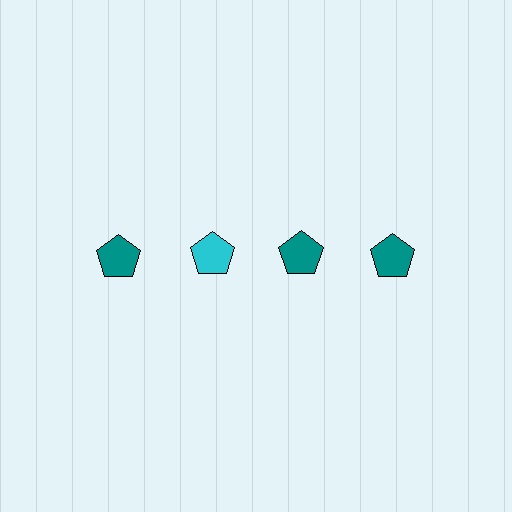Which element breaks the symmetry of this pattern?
The cyan pentagon in the top row, second from left column breaks the symmetry. All other shapes are teal pentagons.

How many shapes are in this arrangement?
There are 4 shapes arranged in a grid pattern.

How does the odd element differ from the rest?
It has a different color: cyan instead of teal.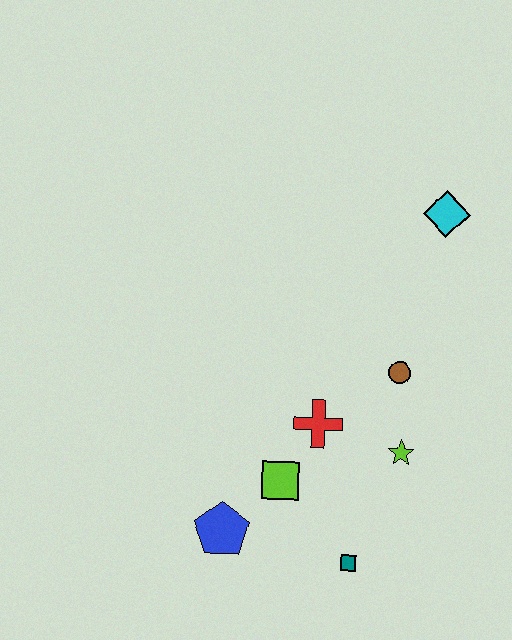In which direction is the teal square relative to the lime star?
The teal square is below the lime star.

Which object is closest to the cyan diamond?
The brown circle is closest to the cyan diamond.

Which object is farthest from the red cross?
The cyan diamond is farthest from the red cross.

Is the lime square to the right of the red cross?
No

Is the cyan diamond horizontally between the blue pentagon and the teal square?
No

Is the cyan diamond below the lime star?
No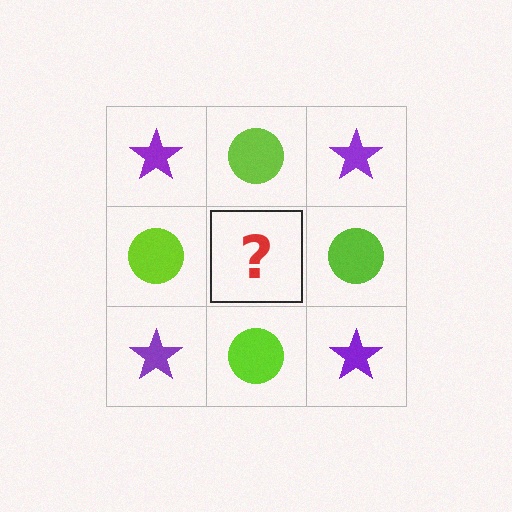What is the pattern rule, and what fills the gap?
The rule is that it alternates purple star and lime circle in a checkerboard pattern. The gap should be filled with a purple star.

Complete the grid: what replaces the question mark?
The question mark should be replaced with a purple star.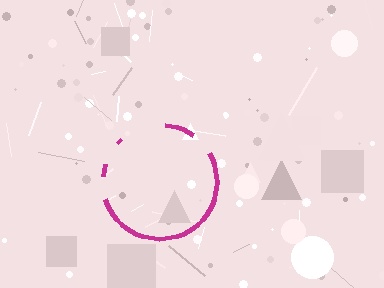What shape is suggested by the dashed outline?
The dashed outline suggests a circle.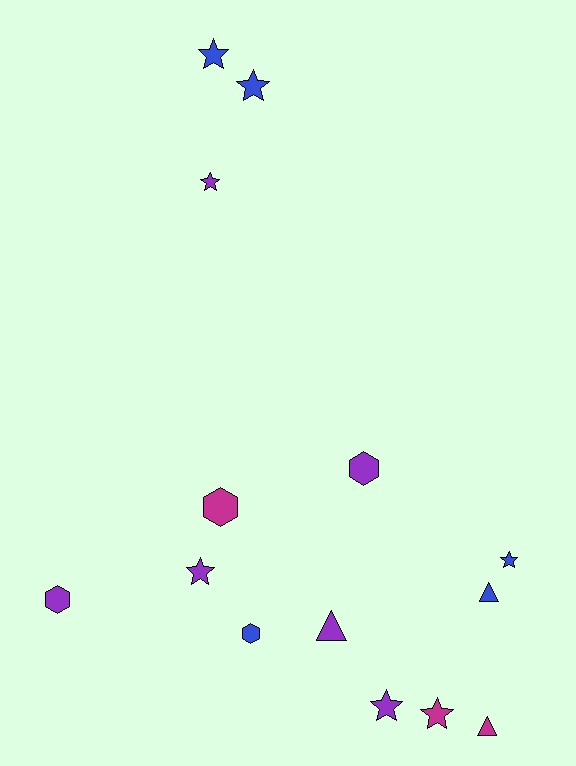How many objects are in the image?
There are 14 objects.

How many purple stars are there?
There are 3 purple stars.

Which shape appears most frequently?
Star, with 7 objects.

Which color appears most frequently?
Purple, with 6 objects.